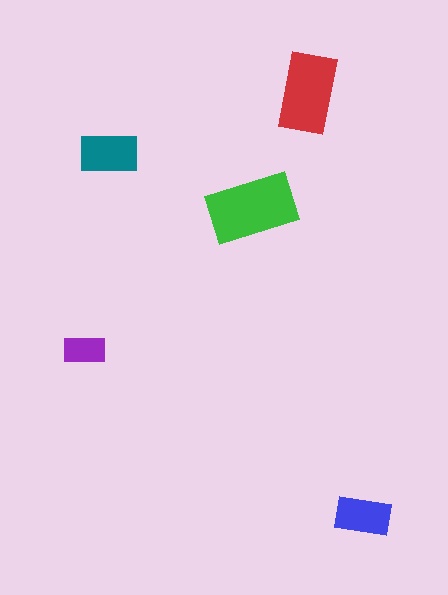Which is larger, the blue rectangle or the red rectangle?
The red one.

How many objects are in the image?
There are 5 objects in the image.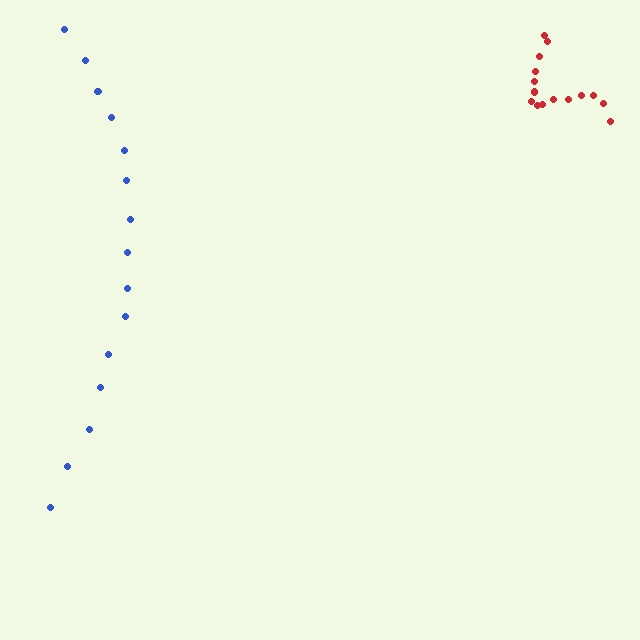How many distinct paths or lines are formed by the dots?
There are 2 distinct paths.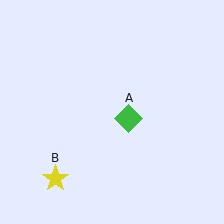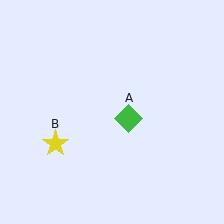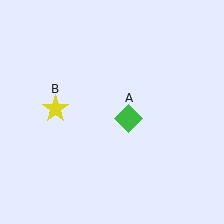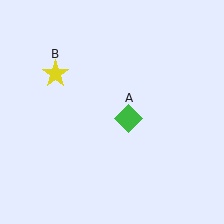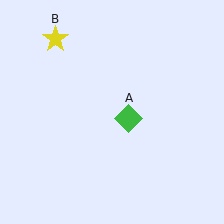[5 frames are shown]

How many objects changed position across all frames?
1 object changed position: yellow star (object B).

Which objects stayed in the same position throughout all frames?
Green diamond (object A) remained stationary.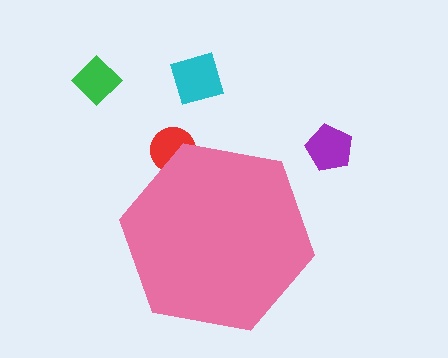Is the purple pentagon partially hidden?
No, the purple pentagon is fully visible.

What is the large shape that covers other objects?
A pink hexagon.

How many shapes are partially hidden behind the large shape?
1 shape is partially hidden.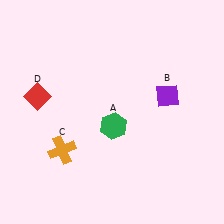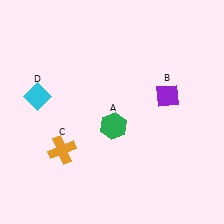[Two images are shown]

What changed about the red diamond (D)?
In Image 1, D is red. In Image 2, it changed to cyan.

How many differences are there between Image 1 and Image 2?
There is 1 difference between the two images.